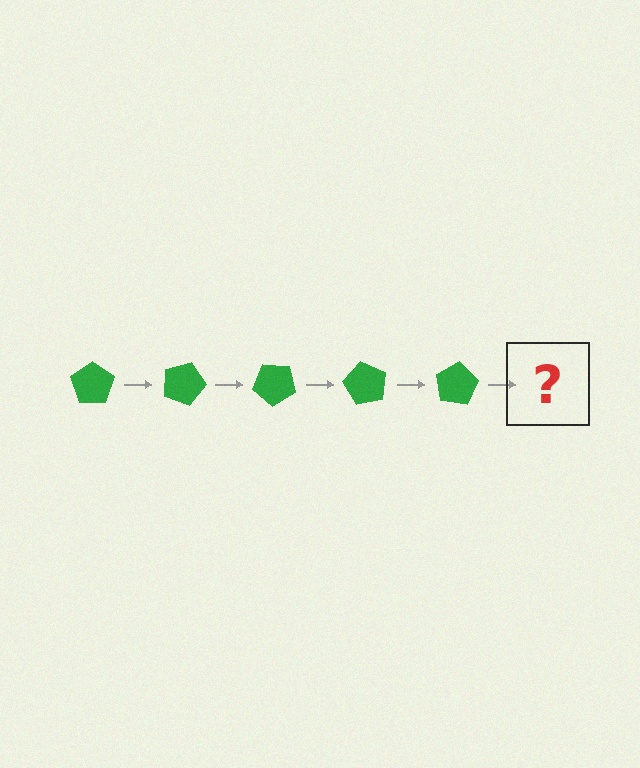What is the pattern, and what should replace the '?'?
The pattern is that the pentagon rotates 20 degrees each step. The '?' should be a green pentagon rotated 100 degrees.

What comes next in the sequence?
The next element should be a green pentagon rotated 100 degrees.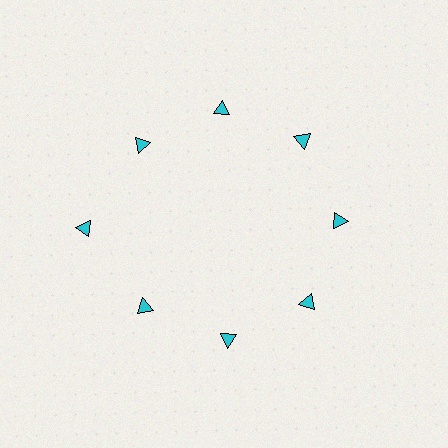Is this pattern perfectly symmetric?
No. The 8 cyan triangles are arranged in a ring, but one element near the 9 o'clock position is pushed outward from the center, breaking the 8-fold rotational symmetry.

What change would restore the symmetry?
The symmetry would be restored by moving it inward, back onto the ring so that all 8 triangles sit at equal angles and equal distance from the center.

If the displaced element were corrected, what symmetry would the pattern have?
It would have 8-fold rotational symmetry — the pattern would map onto itself every 45 degrees.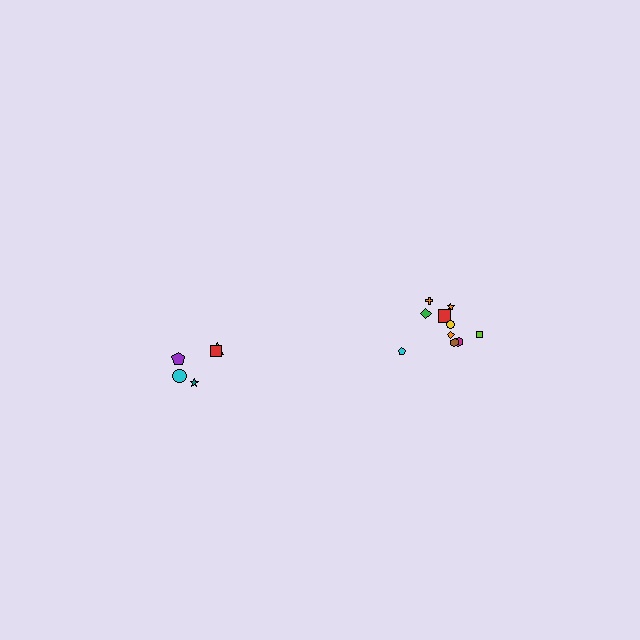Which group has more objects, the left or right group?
The right group.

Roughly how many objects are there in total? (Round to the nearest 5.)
Roughly 15 objects in total.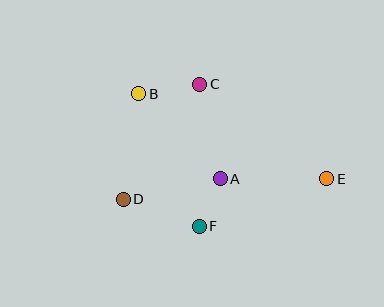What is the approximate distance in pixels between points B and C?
The distance between B and C is approximately 61 pixels.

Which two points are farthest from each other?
Points B and E are farthest from each other.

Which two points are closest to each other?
Points A and F are closest to each other.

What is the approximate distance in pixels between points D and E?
The distance between D and E is approximately 205 pixels.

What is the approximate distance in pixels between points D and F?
The distance between D and F is approximately 81 pixels.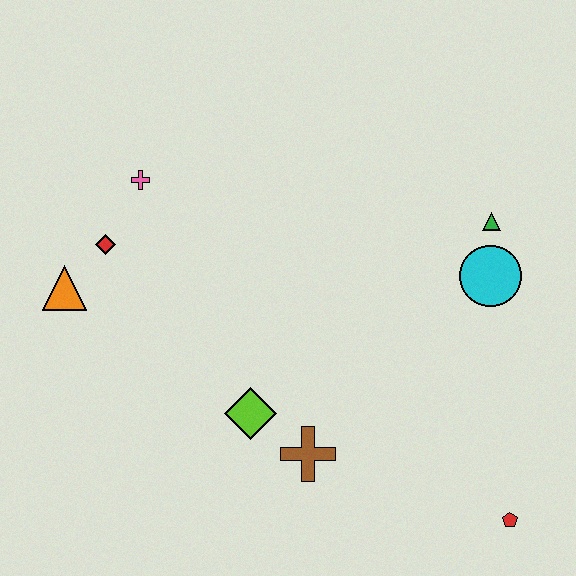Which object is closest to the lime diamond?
The brown cross is closest to the lime diamond.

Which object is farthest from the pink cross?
The red pentagon is farthest from the pink cross.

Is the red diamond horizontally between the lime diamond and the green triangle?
No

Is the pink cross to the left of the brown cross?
Yes